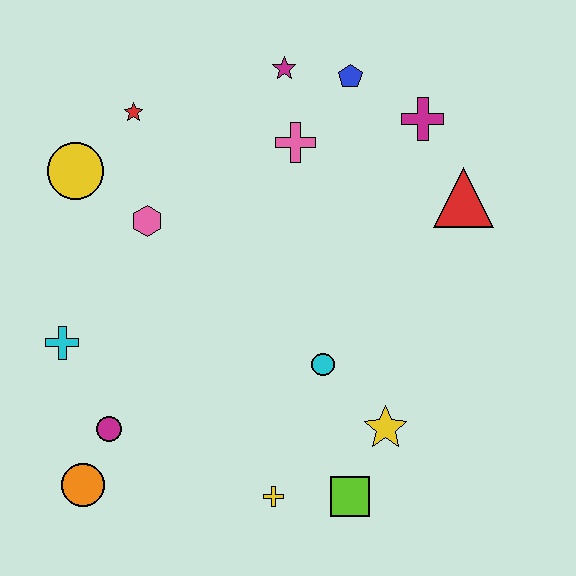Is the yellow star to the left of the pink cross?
No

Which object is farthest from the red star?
The lime square is farthest from the red star.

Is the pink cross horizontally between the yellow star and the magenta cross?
No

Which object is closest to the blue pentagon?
The magenta star is closest to the blue pentagon.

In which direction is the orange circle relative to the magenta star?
The orange circle is below the magenta star.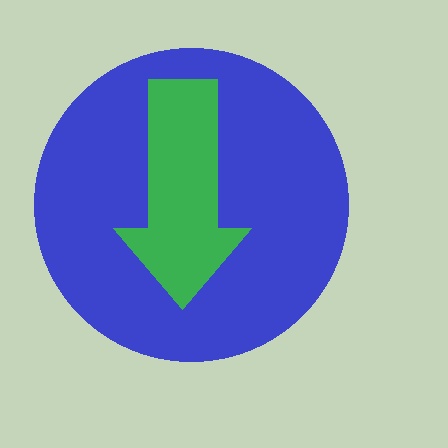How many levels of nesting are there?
2.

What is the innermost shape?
The green arrow.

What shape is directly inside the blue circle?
The green arrow.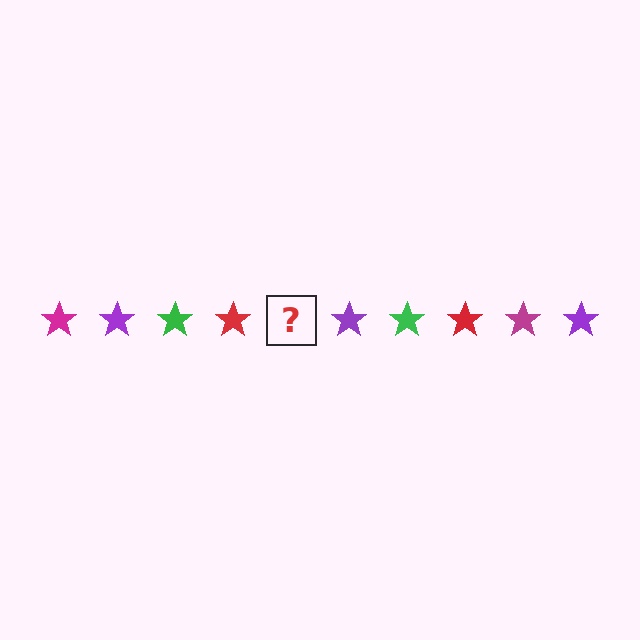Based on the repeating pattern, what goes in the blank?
The blank should be a magenta star.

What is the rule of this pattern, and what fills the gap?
The rule is that the pattern cycles through magenta, purple, green, red stars. The gap should be filled with a magenta star.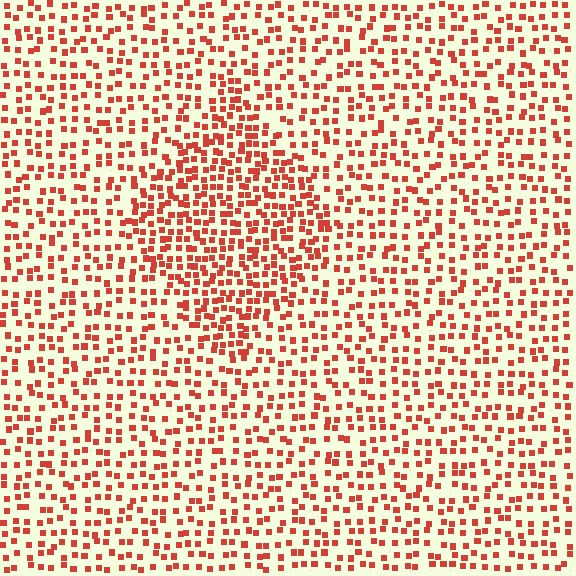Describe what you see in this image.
The image contains small red elements arranged at two different densities. A diamond-shaped region is visible where the elements are more densely packed than the surrounding area.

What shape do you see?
I see a diamond.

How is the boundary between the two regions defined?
The boundary is defined by a change in element density (approximately 1.7x ratio). All elements are the same color, size, and shape.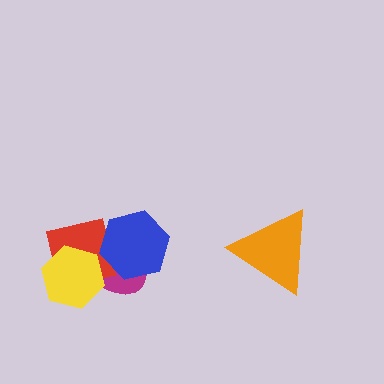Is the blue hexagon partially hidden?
No, no other shape covers it.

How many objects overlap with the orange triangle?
0 objects overlap with the orange triangle.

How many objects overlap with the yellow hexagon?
2 objects overlap with the yellow hexagon.